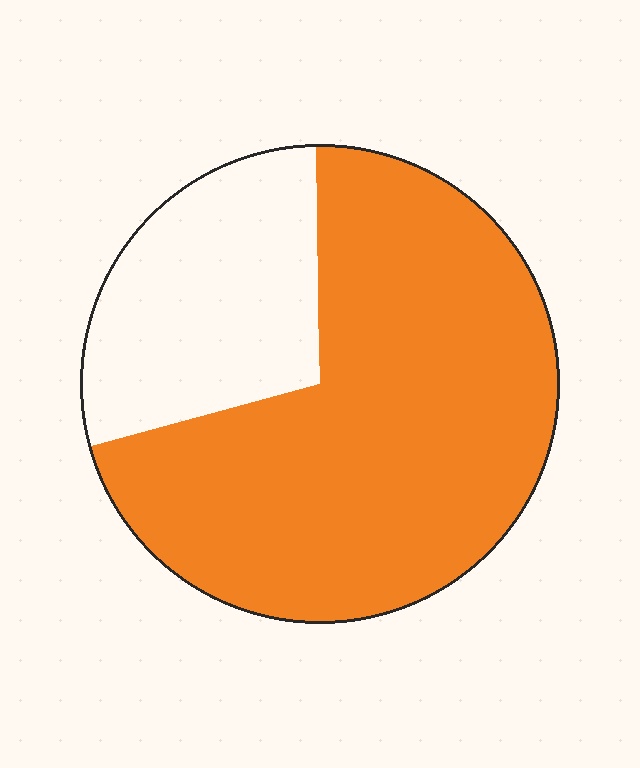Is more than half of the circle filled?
Yes.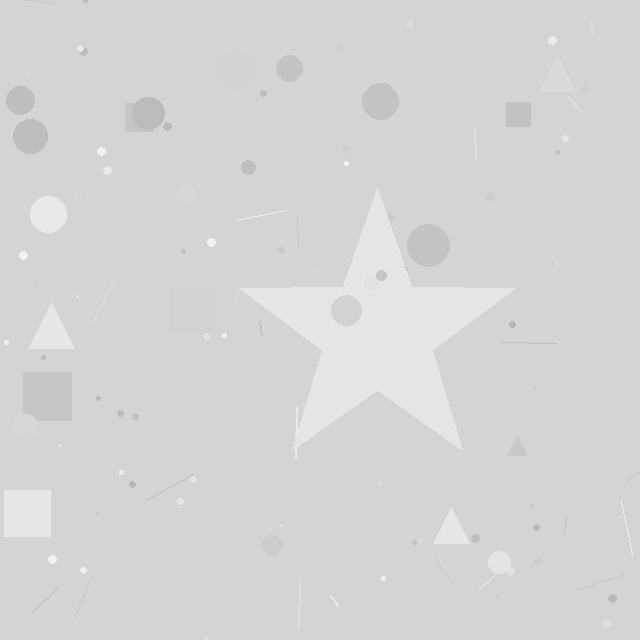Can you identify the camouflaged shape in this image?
The camouflaged shape is a star.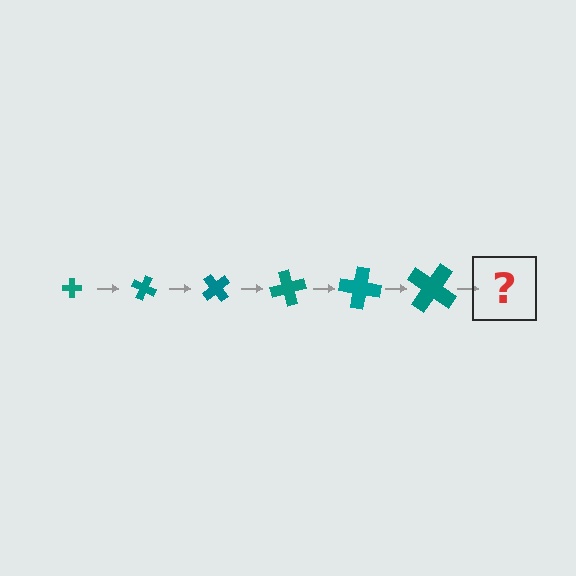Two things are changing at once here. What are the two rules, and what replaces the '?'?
The two rules are that the cross grows larger each step and it rotates 25 degrees each step. The '?' should be a cross, larger than the previous one and rotated 150 degrees from the start.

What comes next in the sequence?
The next element should be a cross, larger than the previous one and rotated 150 degrees from the start.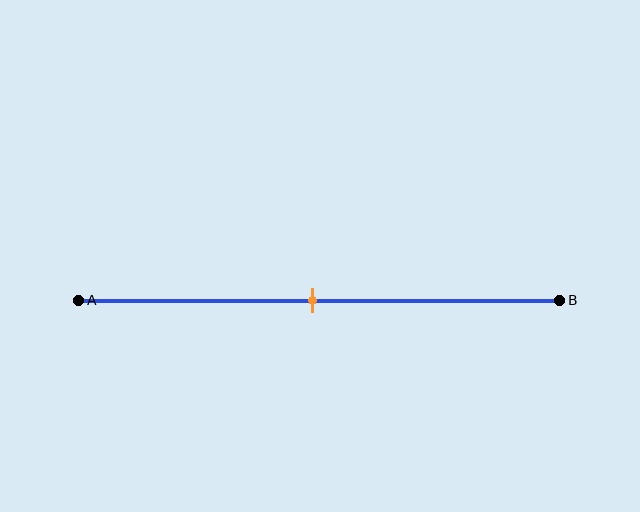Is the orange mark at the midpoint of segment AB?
Yes, the mark is approximately at the midpoint.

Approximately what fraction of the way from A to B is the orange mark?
The orange mark is approximately 50% of the way from A to B.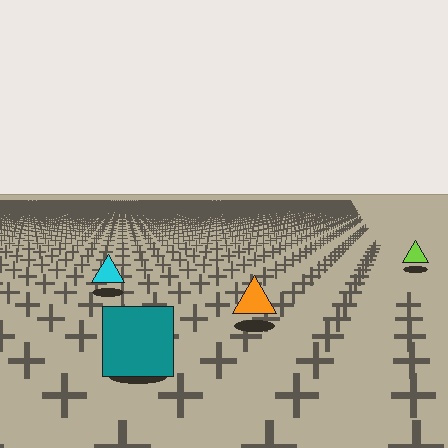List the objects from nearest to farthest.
From nearest to farthest: the teal square, the orange triangle, the cyan triangle, the lime triangle.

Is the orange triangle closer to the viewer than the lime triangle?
Yes. The orange triangle is closer — you can tell from the texture gradient: the ground texture is coarser near it.